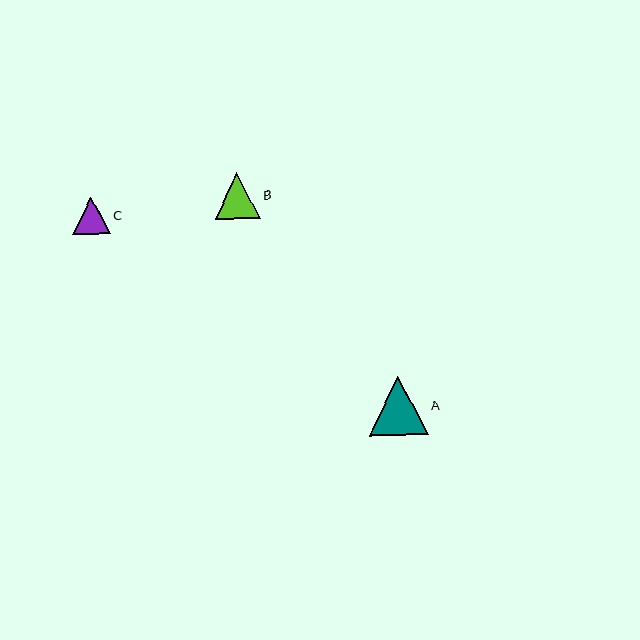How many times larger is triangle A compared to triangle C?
Triangle A is approximately 1.6 times the size of triangle C.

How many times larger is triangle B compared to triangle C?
Triangle B is approximately 1.2 times the size of triangle C.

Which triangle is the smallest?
Triangle C is the smallest with a size of approximately 37 pixels.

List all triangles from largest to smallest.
From largest to smallest: A, B, C.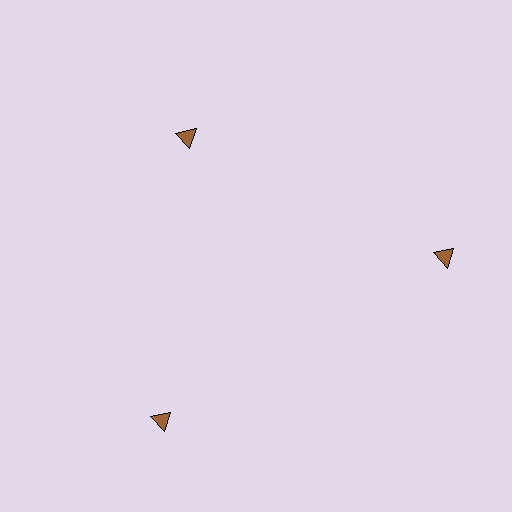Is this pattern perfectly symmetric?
No. The 3 brown triangles are arranged in a ring, but one element near the 11 o'clock position is pulled inward toward the center, breaking the 3-fold rotational symmetry.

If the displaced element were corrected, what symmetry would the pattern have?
It would have 3-fold rotational symmetry — the pattern would map onto itself every 120 degrees.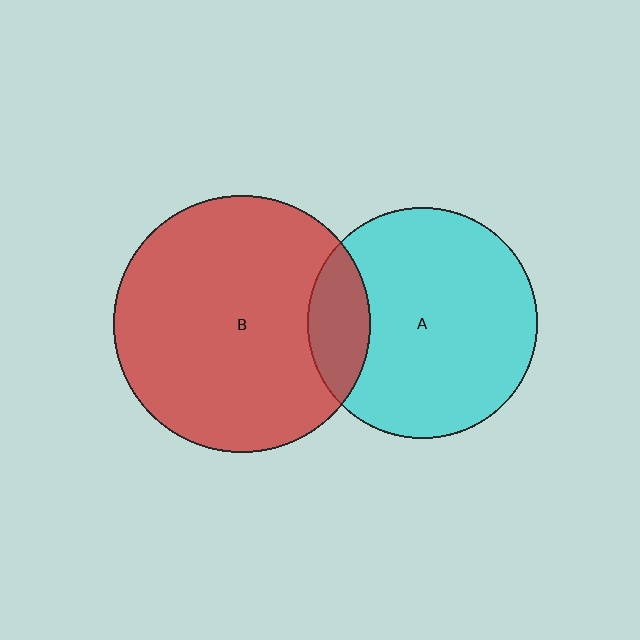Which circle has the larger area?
Circle B (red).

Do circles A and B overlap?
Yes.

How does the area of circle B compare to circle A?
Approximately 1.2 times.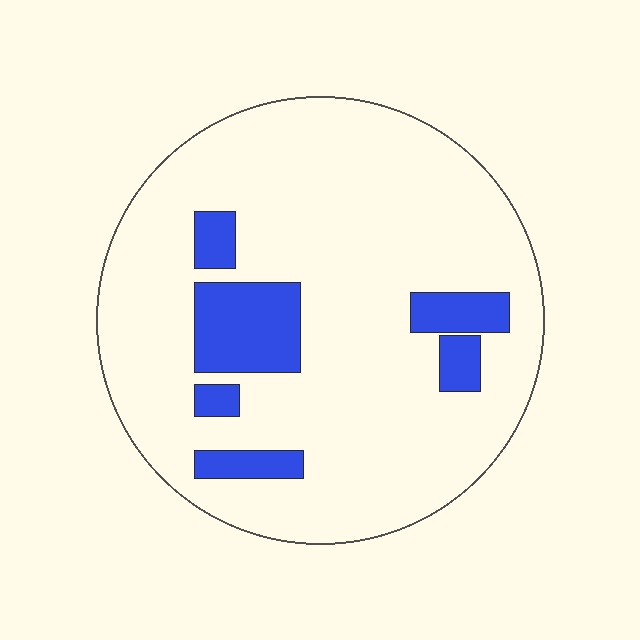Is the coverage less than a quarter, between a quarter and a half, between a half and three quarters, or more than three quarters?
Less than a quarter.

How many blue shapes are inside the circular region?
6.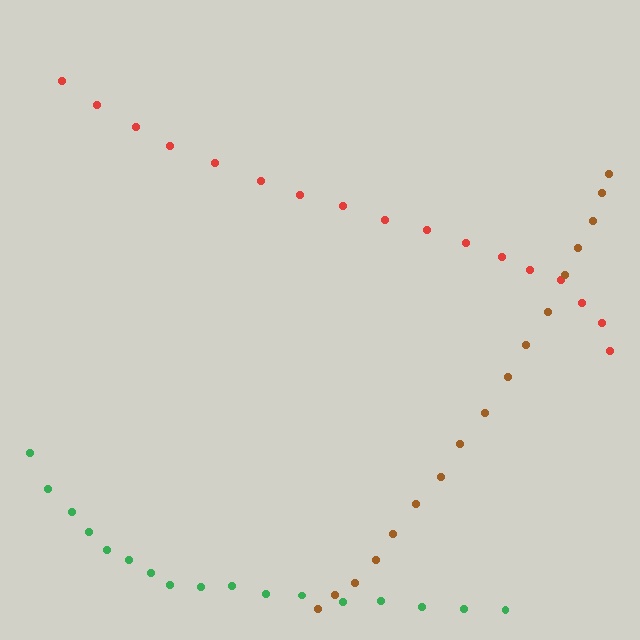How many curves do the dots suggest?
There are 3 distinct paths.